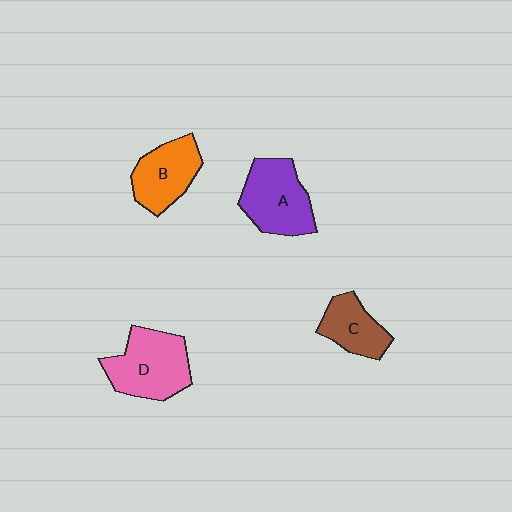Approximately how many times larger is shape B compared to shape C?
Approximately 1.2 times.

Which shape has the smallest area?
Shape C (brown).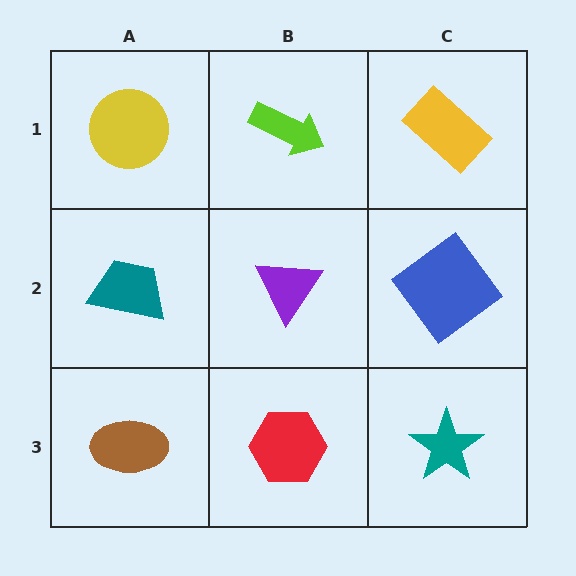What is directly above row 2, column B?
A lime arrow.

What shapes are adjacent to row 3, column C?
A blue diamond (row 2, column C), a red hexagon (row 3, column B).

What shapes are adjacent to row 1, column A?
A teal trapezoid (row 2, column A), a lime arrow (row 1, column B).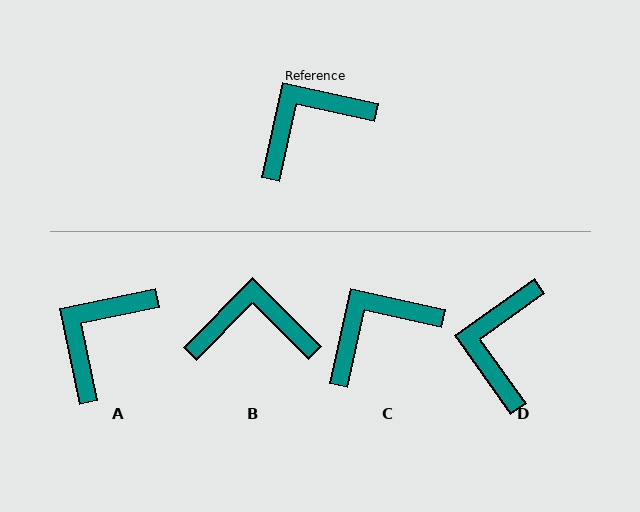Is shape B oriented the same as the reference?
No, it is off by about 32 degrees.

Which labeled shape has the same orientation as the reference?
C.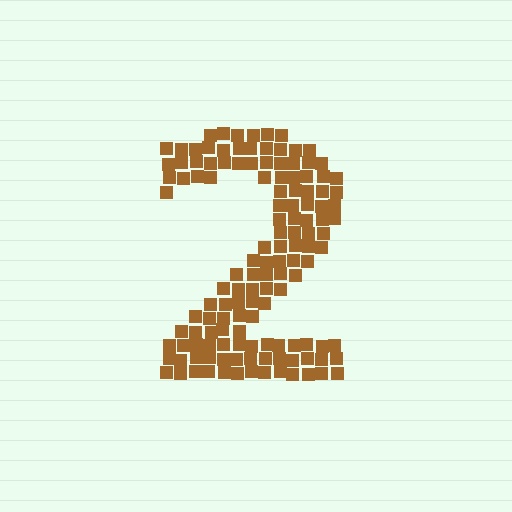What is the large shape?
The large shape is the digit 2.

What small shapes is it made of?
It is made of small squares.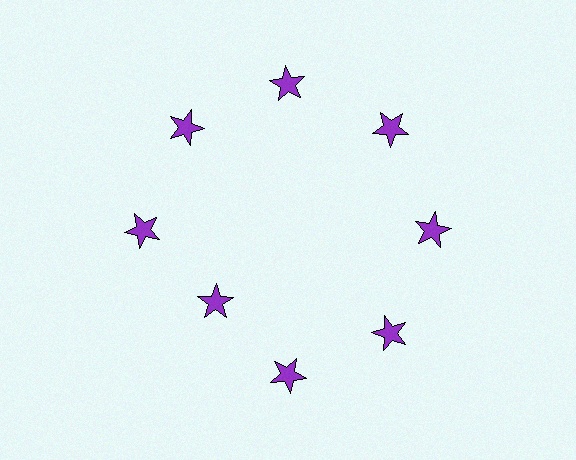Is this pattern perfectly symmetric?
No. The 8 purple stars are arranged in a ring, but one element near the 8 o'clock position is pulled inward toward the center, breaking the 8-fold rotational symmetry.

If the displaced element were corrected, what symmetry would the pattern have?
It would have 8-fold rotational symmetry — the pattern would map onto itself every 45 degrees.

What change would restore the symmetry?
The symmetry would be restored by moving it outward, back onto the ring so that all 8 stars sit at equal angles and equal distance from the center.